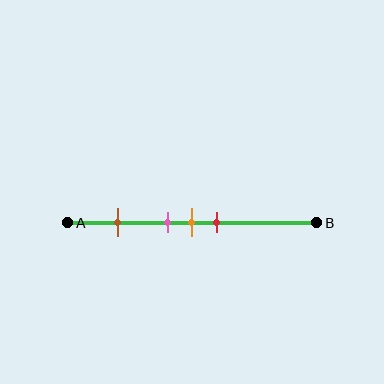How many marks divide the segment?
There are 4 marks dividing the segment.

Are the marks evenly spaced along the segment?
No, the marks are not evenly spaced.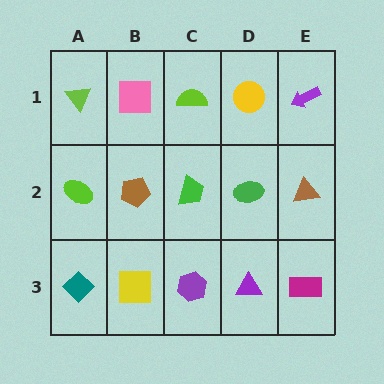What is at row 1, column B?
A pink square.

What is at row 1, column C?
A lime semicircle.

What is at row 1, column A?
A lime triangle.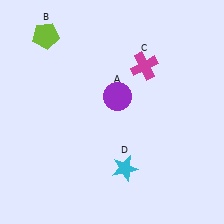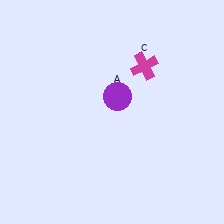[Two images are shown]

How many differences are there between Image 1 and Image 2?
There are 2 differences between the two images.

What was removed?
The cyan star (D), the lime pentagon (B) were removed in Image 2.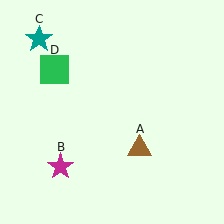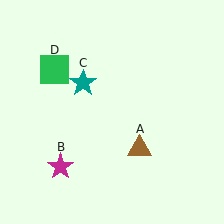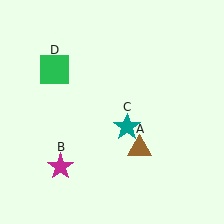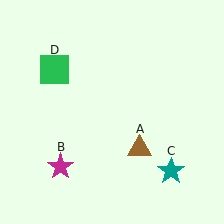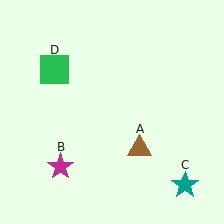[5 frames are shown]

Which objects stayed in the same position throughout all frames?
Brown triangle (object A) and magenta star (object B) and green square (object D) remained stationary.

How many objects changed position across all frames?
1 object changed position: teal star (object C).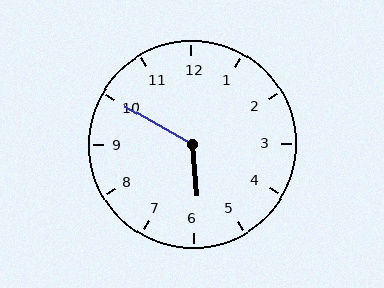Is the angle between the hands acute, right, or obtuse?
It is obtuse.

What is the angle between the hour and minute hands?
Approximately 125 degrees.